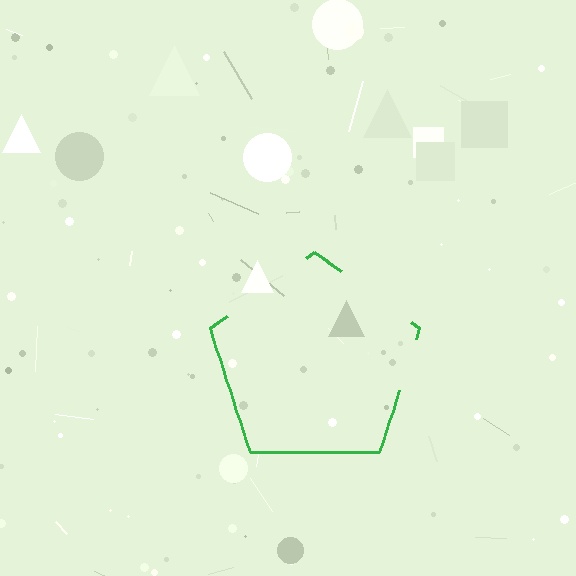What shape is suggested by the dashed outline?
The dashed outline suggests a pentagon.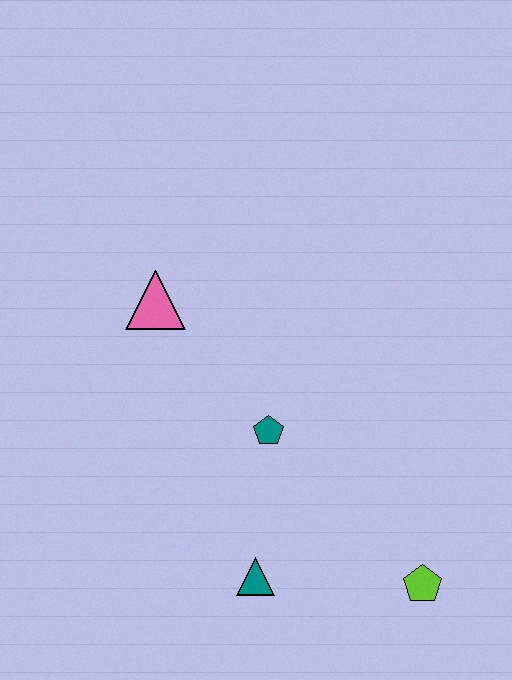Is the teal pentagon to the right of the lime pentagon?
No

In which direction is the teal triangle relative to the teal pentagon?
The teal triangle is below the teal pentagon.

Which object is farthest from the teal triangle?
The pink triangle is farthest from the teal triangle.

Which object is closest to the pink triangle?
The teal pentagon is closest to the pink triangle.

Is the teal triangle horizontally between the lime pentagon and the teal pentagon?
No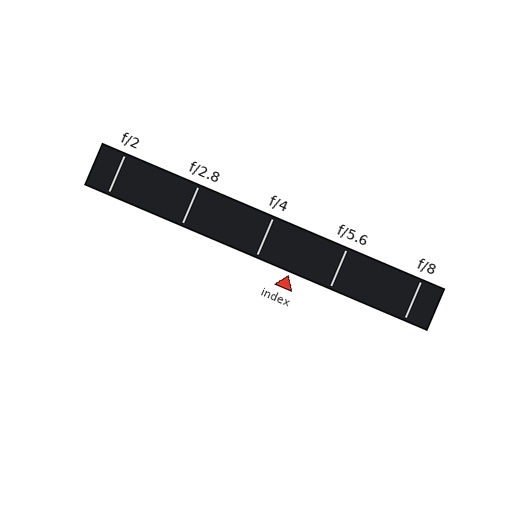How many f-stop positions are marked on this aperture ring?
There are 5 f-stop positions marked.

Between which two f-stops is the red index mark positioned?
The index mark is between f/4 and f/5.6.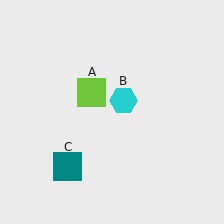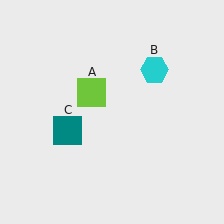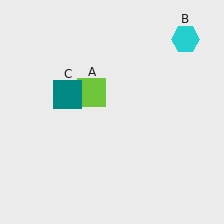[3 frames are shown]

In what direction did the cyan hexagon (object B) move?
The cyan hexagon (object B) moved up and to the right.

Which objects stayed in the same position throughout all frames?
Lime square (object A) remained stationary.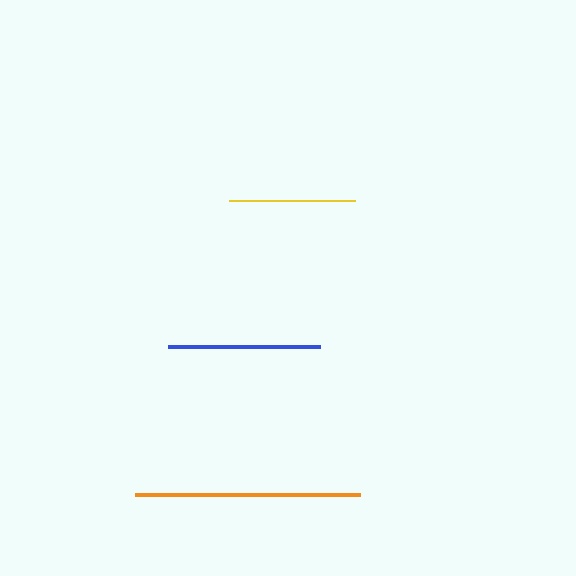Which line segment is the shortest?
The yellow line is the shortest at approximately 125 pixels.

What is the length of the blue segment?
The blue segment is approximately 152 pixels long.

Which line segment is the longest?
The orange line is the longest at approximately 225 pixels.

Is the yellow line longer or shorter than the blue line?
The blue line is longer than the yellow line.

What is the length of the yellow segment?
The yellow segment is approximately 125 pixels long.